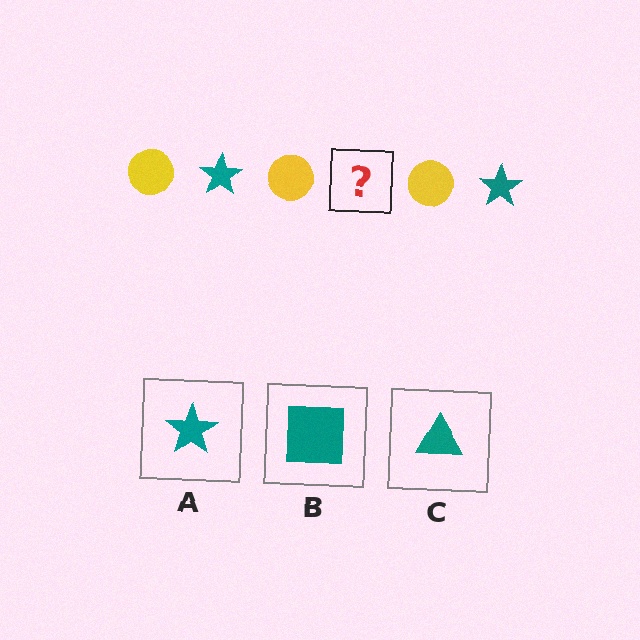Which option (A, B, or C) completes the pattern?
A.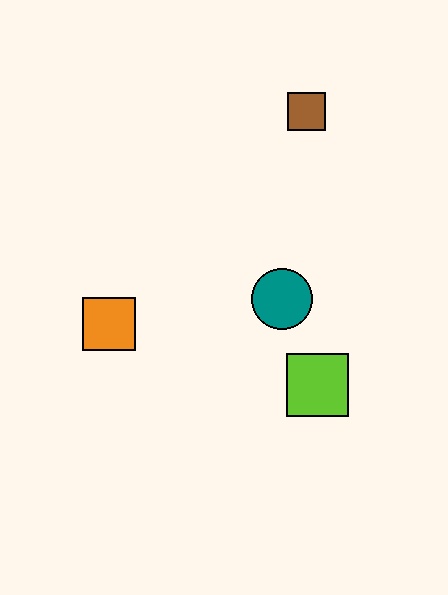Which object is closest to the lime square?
The teal circle is closest to the lime square.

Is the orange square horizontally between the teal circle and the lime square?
No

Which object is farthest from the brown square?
The orange square is farthest from the brown square.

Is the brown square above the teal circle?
Yes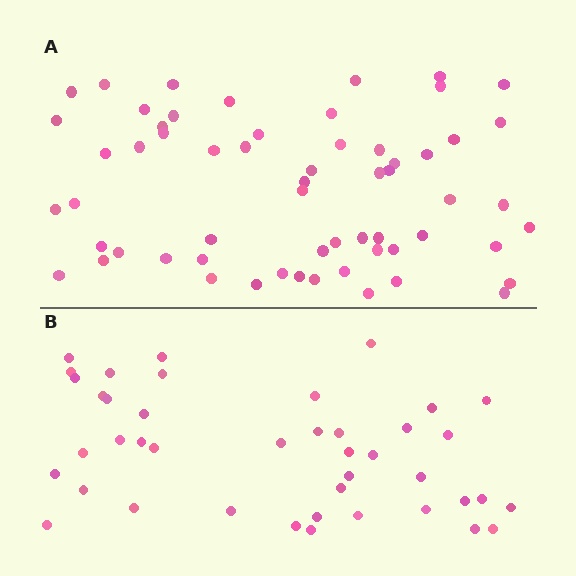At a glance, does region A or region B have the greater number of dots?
Region A (the top region) has more dots.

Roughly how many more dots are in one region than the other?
Region A has approximately 20 more dots than region B.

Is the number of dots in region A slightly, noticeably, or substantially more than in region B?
Region A has noticeably more, but not dramatically so. The ratio is roughly 1.4 to 1.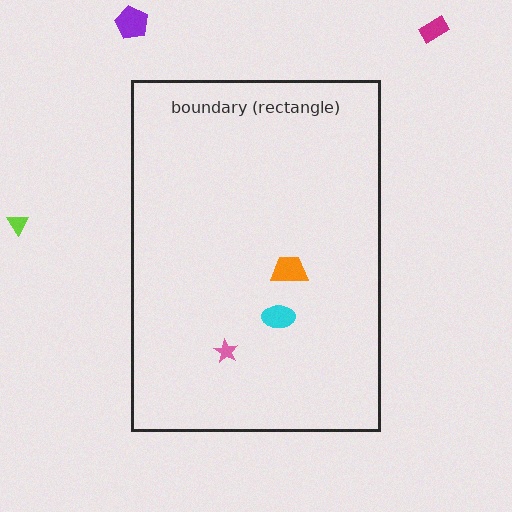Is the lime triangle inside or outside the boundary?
Outside.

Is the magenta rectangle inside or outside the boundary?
Outside.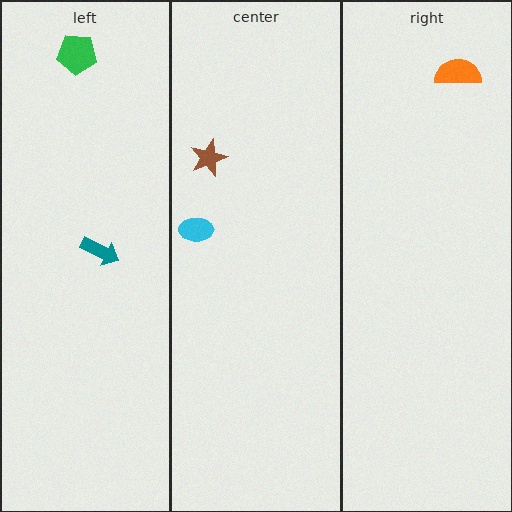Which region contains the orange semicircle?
The right region.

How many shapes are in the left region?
2.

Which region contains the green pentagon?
The left region.